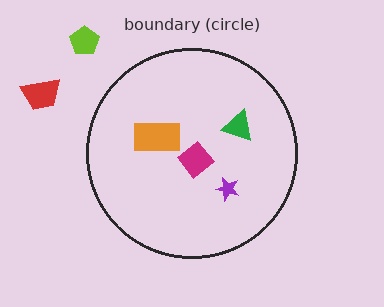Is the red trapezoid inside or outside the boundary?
Outside.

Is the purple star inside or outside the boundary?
Inside.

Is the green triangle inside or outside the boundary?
Inside.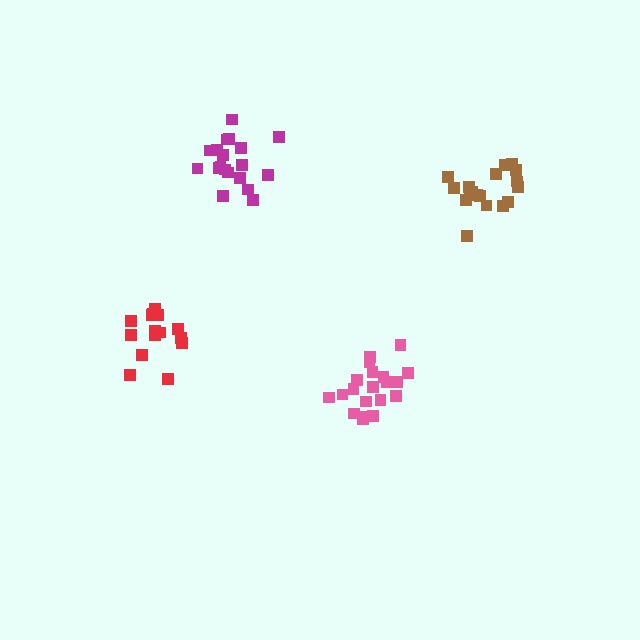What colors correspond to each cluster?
The clusters are colored: magenta, brown, pink, red.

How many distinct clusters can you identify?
There are 4 distinct clusters.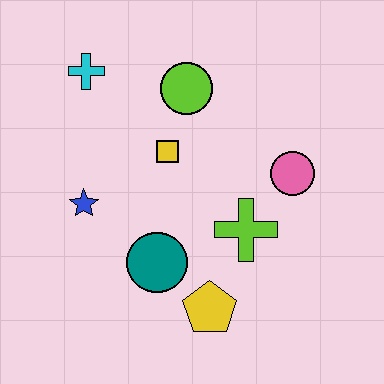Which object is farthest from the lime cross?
The cyan cross is farthest from the lime cross.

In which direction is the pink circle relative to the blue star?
The pink circle is to the right of the blue star.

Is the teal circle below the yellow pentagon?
No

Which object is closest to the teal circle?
The yellow pentagon is closest to the teal circle.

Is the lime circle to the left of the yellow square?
No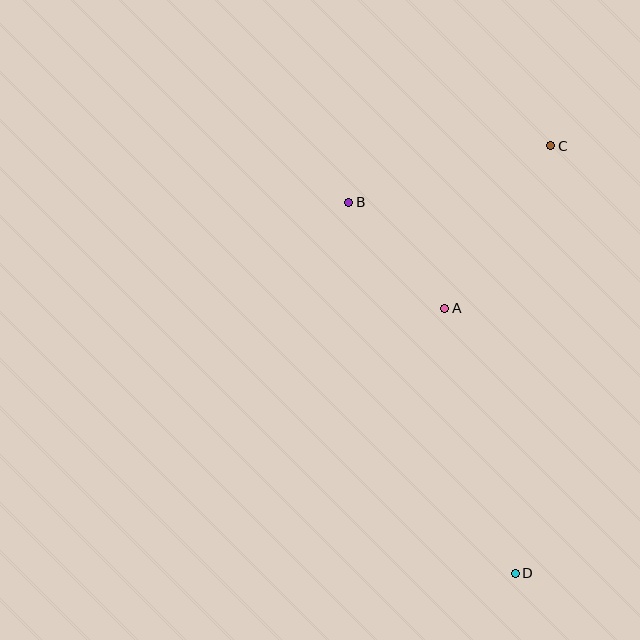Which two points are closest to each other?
Points A and B are closest to each other.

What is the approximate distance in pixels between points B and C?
The distance between B and C is approximately 210 pixels.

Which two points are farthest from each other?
Points C and D are farthest from each other.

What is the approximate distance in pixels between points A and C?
The distance between A and C is approximately 194 pixels.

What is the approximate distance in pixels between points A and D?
The distance between A and D is approximately 274 pixels.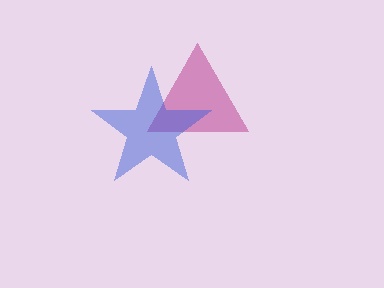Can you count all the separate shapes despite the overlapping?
Yes, there are 2 separate shapes.